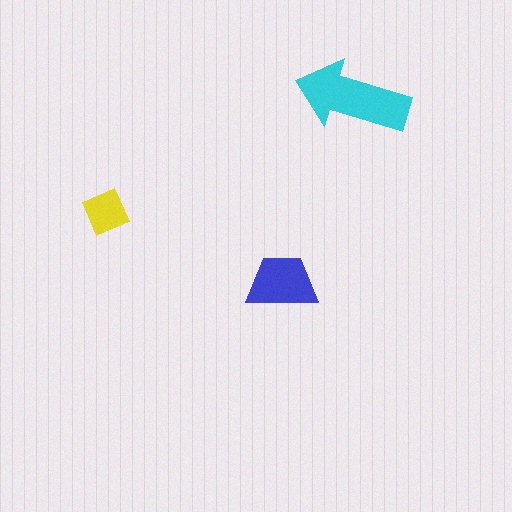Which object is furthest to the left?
The yellow diamond is leftmost.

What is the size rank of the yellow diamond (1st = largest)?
3rd.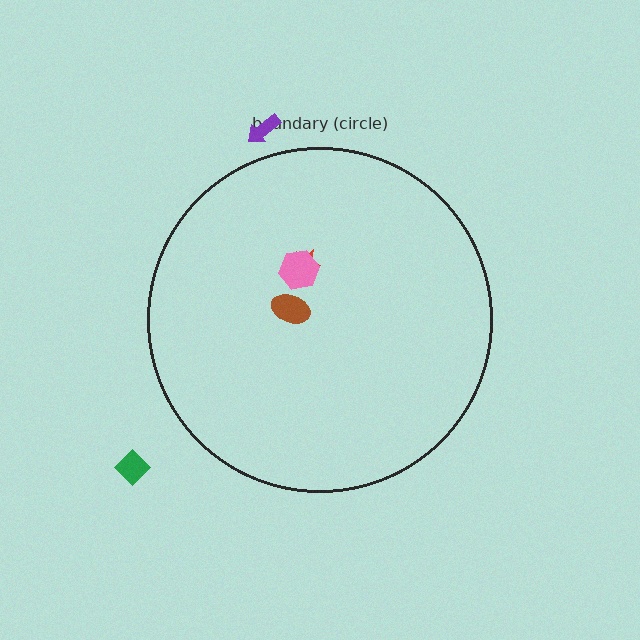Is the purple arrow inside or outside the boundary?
Outside.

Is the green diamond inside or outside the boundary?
Outside.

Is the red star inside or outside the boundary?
Inside.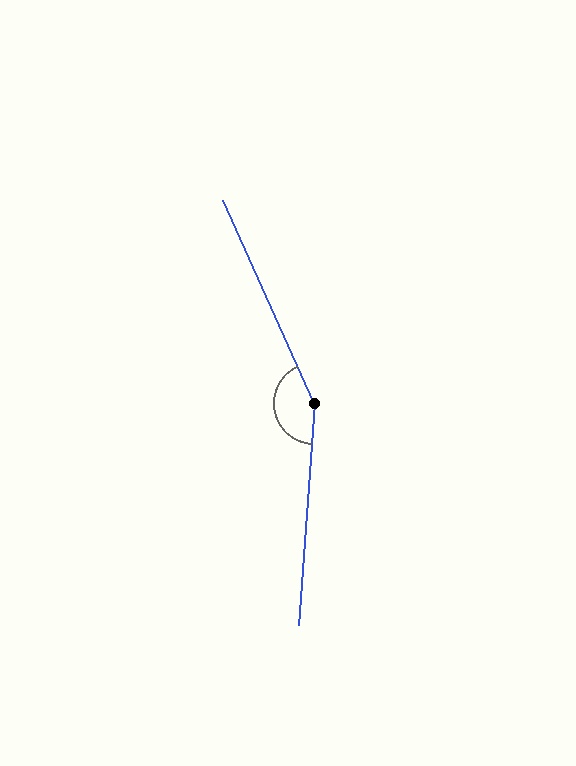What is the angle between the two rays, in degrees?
Approximately 152 degrees.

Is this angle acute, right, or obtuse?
It is obtuse.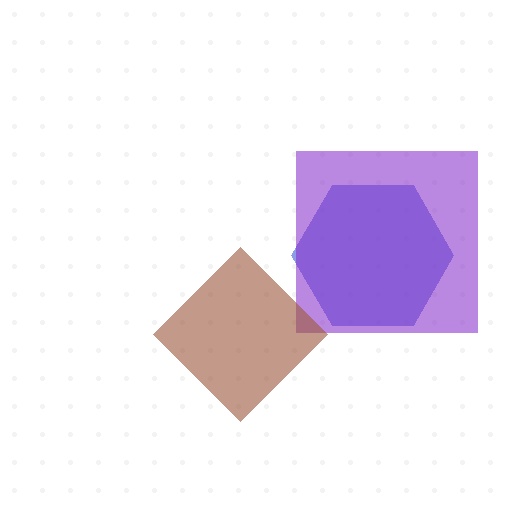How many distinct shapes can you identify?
There are 3 distinct shapes: a blue hexagon, a purple square, a brown diamond.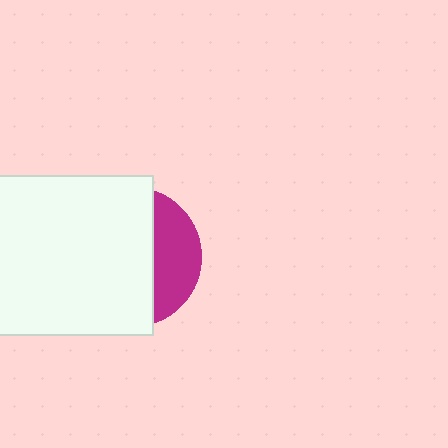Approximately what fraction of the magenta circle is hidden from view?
Roughly 69% of the magenta circle is hidden behind the white square.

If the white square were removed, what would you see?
You would see the complete magenta circle.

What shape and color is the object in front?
The object in front is a white square.